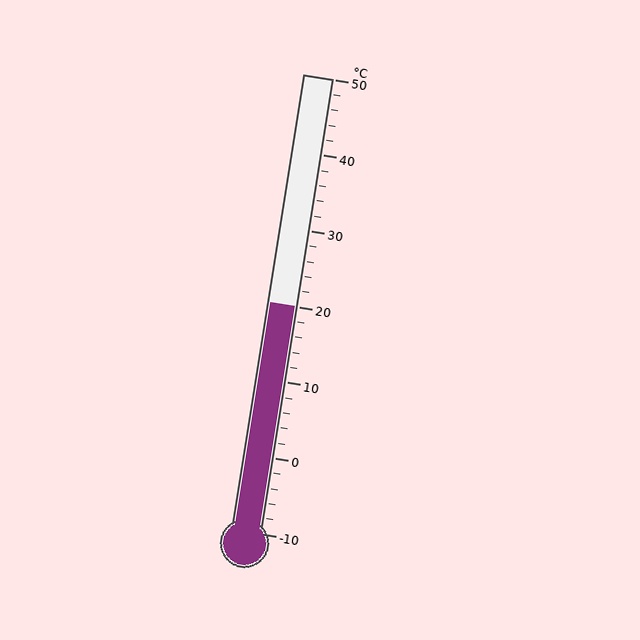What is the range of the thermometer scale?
The thermometer scale ranges from -10°C to 50°C.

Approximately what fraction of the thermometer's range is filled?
The thermometer is filled to approximately 50% of its range.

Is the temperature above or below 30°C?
The temperature is below 30°C.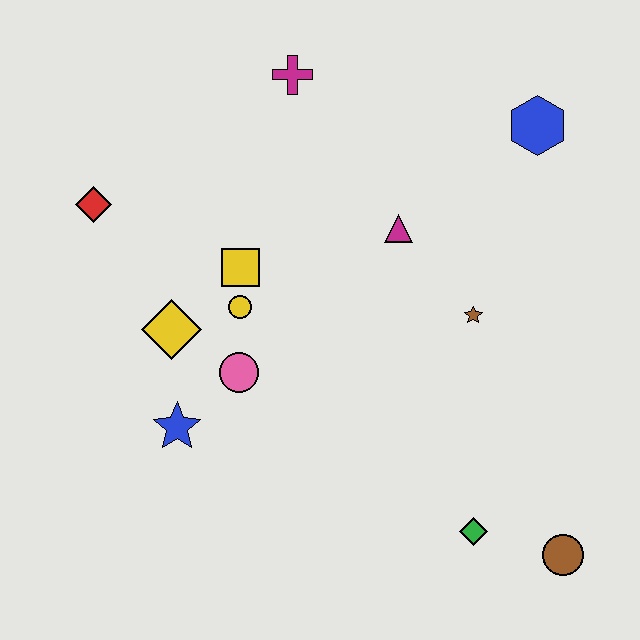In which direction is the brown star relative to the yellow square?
The brown star is to the right of the yellow square.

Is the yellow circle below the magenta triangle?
Yes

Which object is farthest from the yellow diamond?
The brown circle is farthest from the yellow diamond.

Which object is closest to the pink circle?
The yellow circle is closest to the pink circle.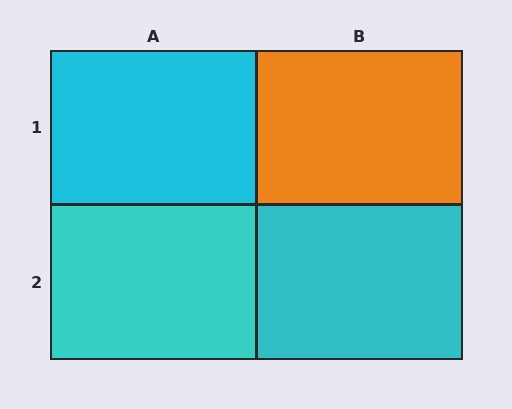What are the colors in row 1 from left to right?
Cyan, orange.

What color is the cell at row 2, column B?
Cyan.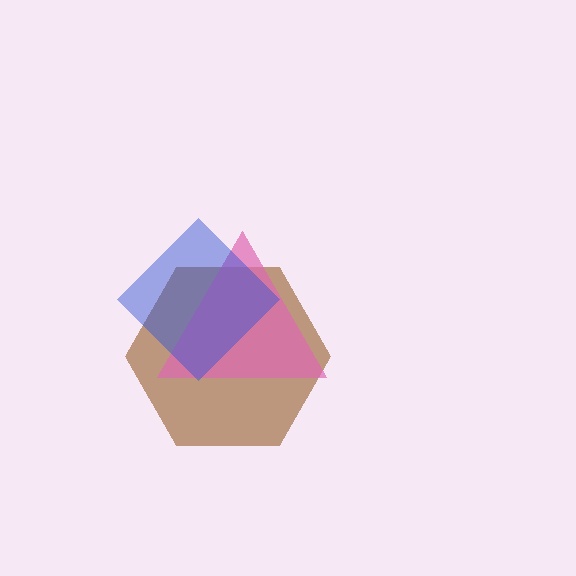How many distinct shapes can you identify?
There are 3 distinct shapes: a brown hexagon, a pink triangle, a blue diamond.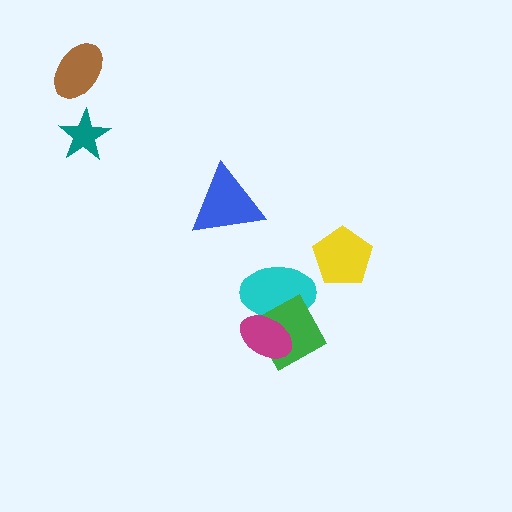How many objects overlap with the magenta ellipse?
2 objects overlap with the magenta ellipse.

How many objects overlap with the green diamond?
2 objects overlap with the green diamond.